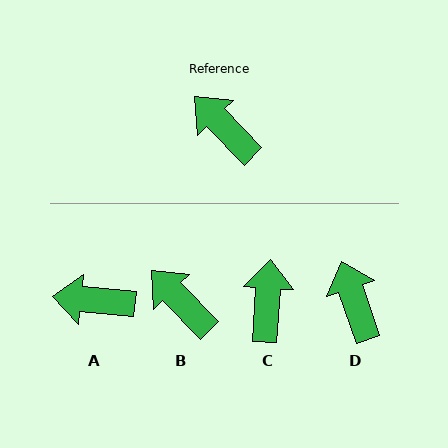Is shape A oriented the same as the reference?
No, it is off by about 40 degrees.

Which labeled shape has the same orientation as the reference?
B.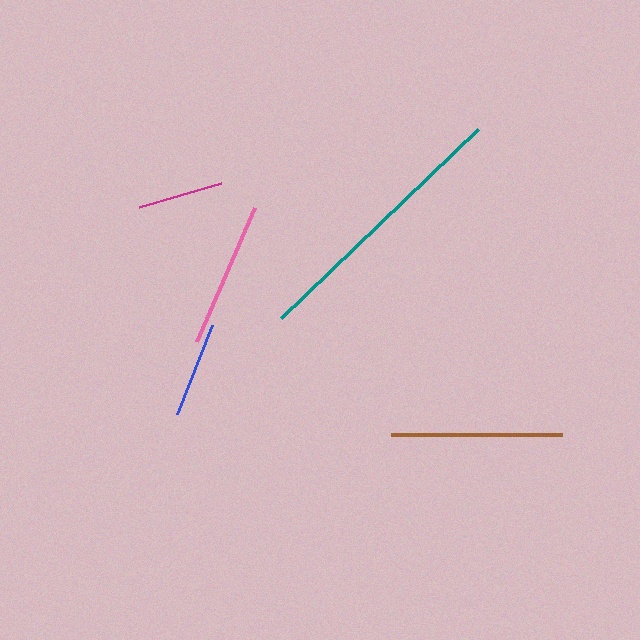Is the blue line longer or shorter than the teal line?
The teal line is longer than the blue line.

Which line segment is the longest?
The teal line is the longest at approximately 272 pixels.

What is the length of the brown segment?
The brown segment is approximately 171 pixels long.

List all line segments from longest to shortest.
From longest to shortest: teal, brown, pink, blue, magenta.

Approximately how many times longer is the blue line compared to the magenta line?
The blue line is approximately 1.1 times the length of the magenta line.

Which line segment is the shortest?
The magenta line is the shortest at approximately 85 pixels.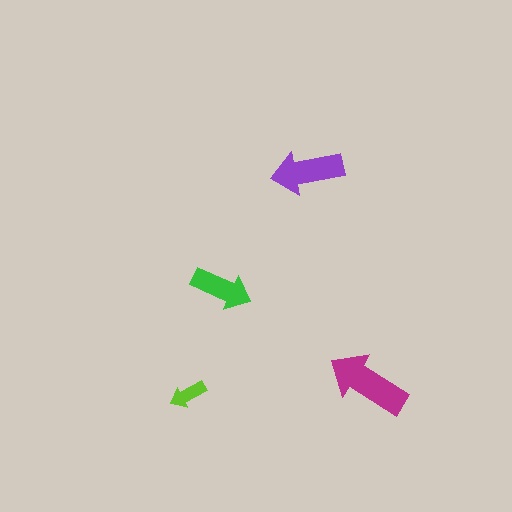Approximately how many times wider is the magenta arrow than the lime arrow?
About 2 times wider.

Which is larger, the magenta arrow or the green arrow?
The magenta one.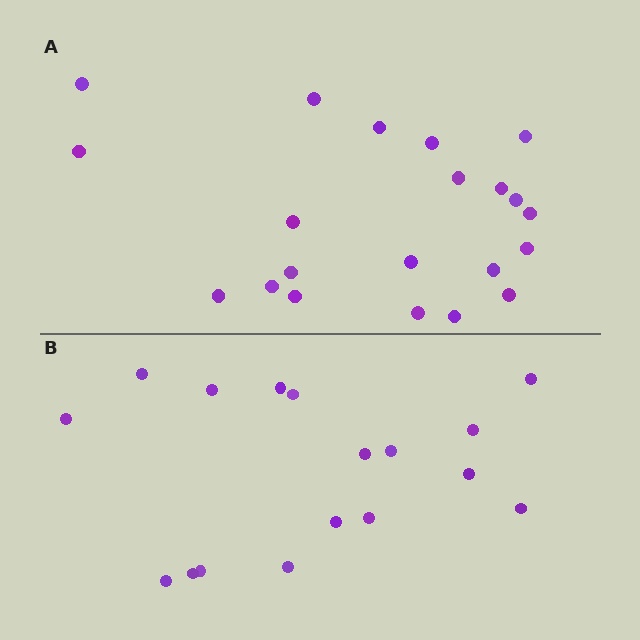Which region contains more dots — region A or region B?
Region A (the top region) has more dots.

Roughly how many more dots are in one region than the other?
Region A has about 4 more dots than region B.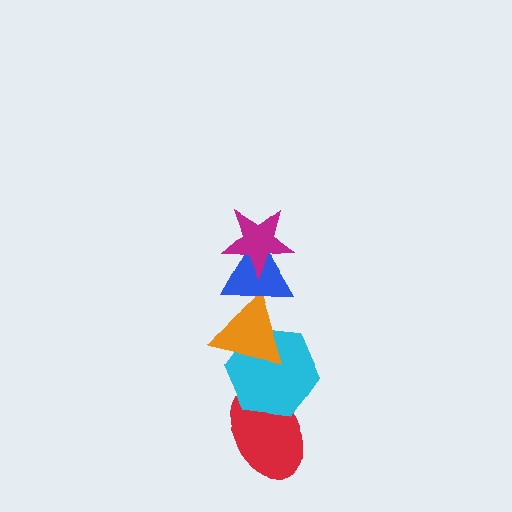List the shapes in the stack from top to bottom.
From top to bottom: the magenta star, the blue triangle, the orange triangle, the cyan hexagon, the red ellipse.